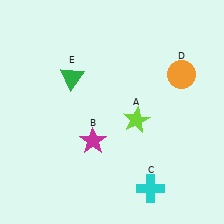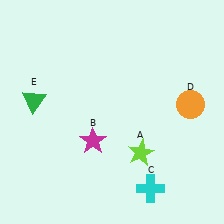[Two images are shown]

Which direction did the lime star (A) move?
The lime star (A) moved down.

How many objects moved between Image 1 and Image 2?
3 objects moved between the two images.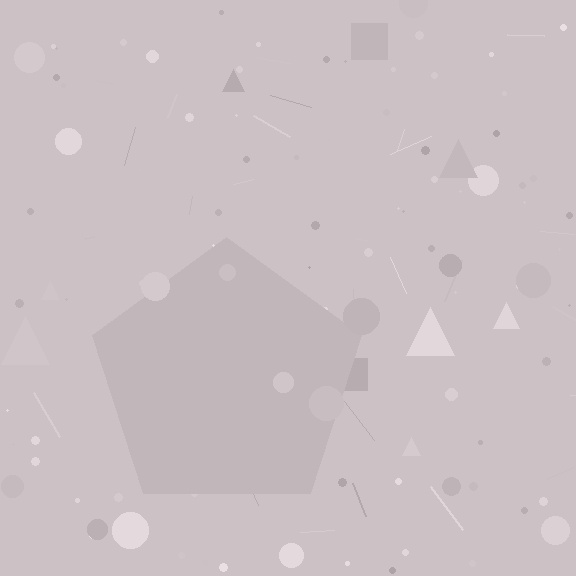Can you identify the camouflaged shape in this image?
The camouflaged shape is a pentagon.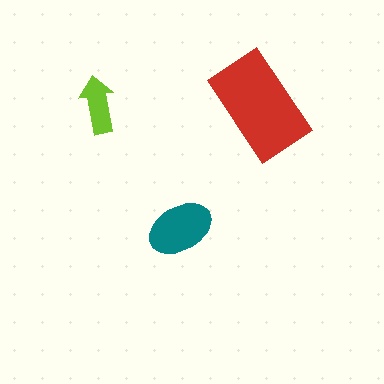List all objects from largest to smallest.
The red rectangle, the teal ellipse, the lime arrow.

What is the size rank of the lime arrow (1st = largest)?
3rd.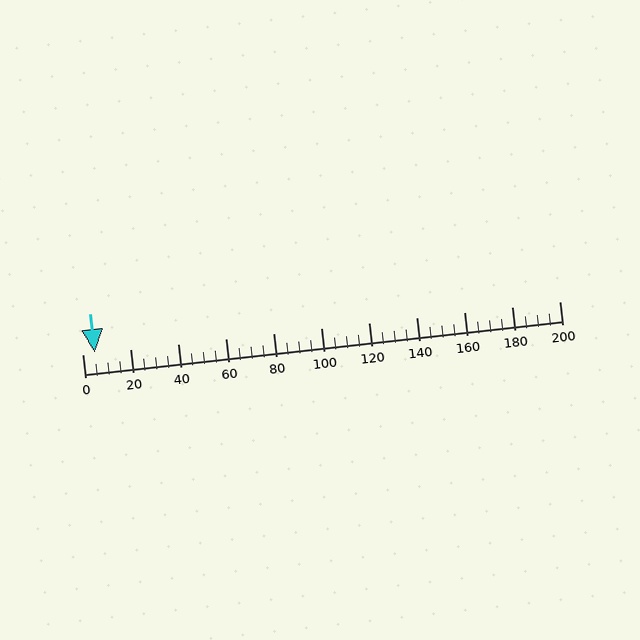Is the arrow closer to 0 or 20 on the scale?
The arrow is closer to 0.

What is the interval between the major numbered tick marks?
The major tick marks are spaced 20 units apart.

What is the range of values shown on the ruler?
The ruler shows values from 0 to 200.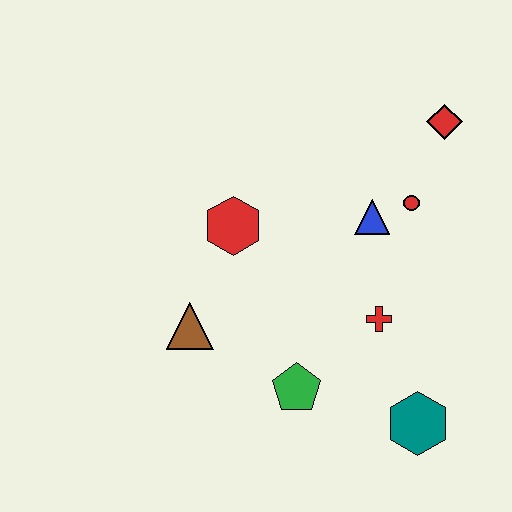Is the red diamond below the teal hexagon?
No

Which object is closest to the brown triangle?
The red hexagon is closest to the brown triangle.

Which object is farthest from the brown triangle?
The red diamond is farthest from the brown triangle.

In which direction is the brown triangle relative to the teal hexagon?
The brown triangle is to the left of the teal hexagon.